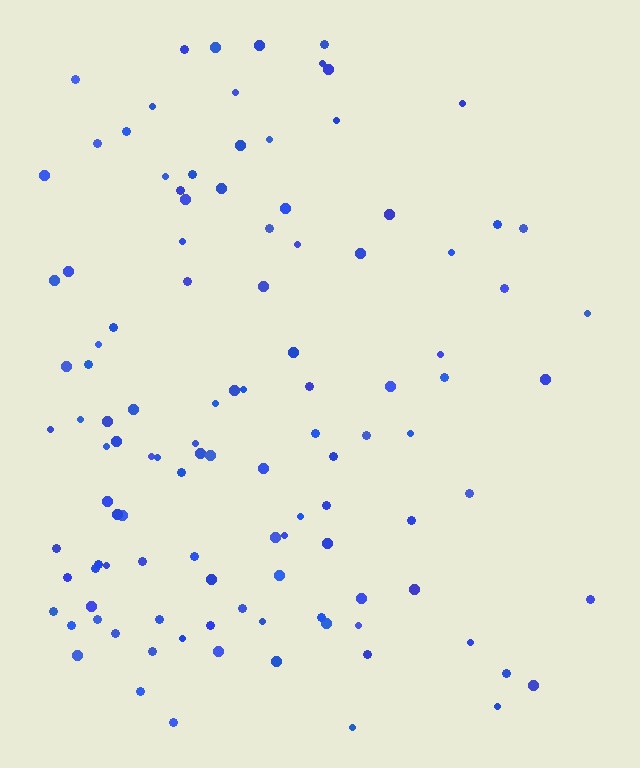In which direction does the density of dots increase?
From right to left, with the left side densest.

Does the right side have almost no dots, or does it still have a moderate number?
Still a moderate number, just noticeably fewer than the left.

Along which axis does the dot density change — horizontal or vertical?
Horizontal.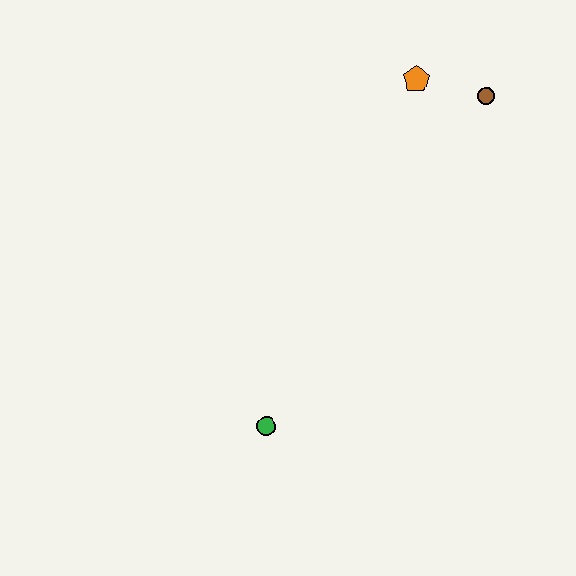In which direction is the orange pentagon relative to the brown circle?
The orange pentagon is to the left of the brown circle.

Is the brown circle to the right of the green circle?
Yes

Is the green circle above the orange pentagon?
No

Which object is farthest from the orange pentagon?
The green circle is farthest from the orange pentagon.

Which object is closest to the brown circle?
The orange pentagon is closest to the brown circle.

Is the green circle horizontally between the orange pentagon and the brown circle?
No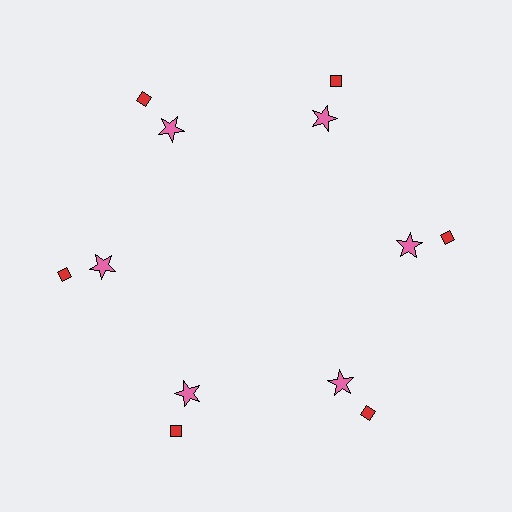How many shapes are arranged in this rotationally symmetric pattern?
There are 12 shapes, arranged in 6 groups of 2.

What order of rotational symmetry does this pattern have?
This pattern has 6-fold rotational symmetry.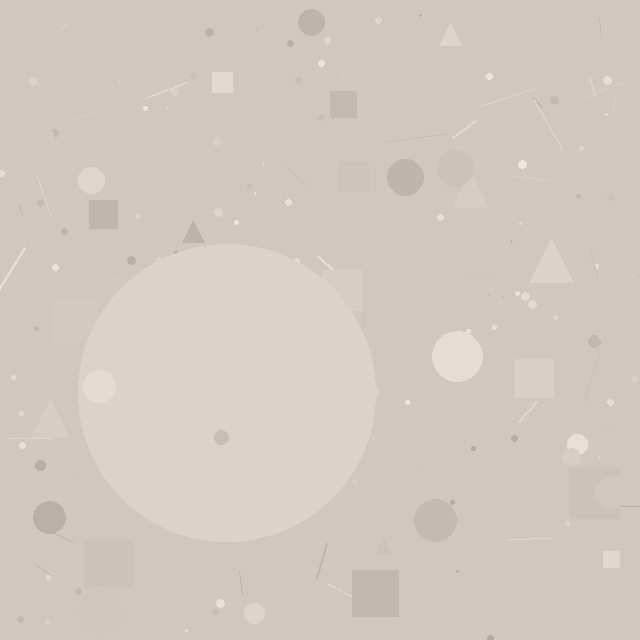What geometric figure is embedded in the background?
A circle is embedded in the background.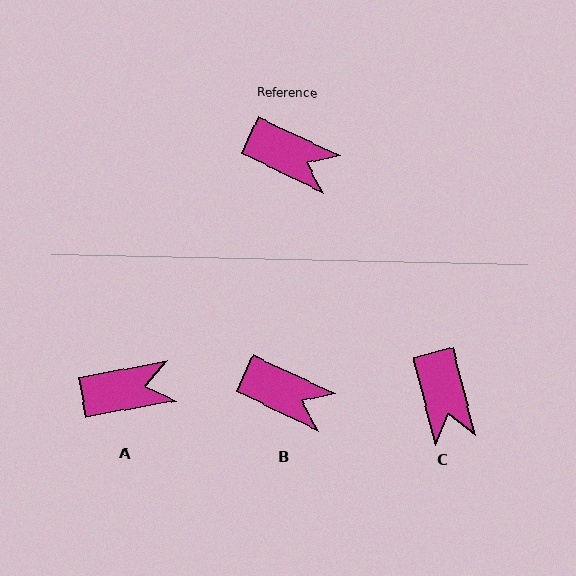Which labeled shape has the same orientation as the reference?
B.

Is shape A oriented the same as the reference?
No, it is off by about 36 degrees.